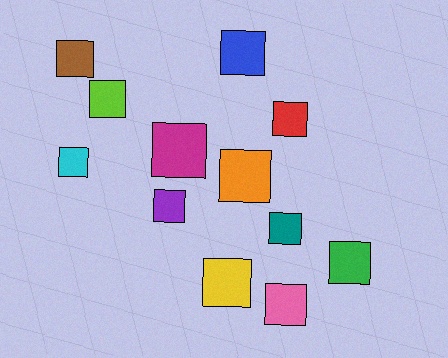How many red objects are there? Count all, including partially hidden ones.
There is 1 red object.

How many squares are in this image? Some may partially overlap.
There are 12 squares.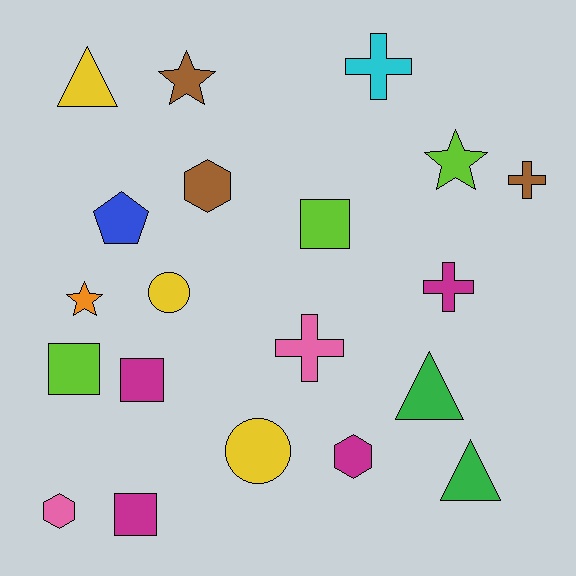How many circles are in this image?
There are 2 circles.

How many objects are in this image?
There are 20 objects.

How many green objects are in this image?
There are 2 green objects.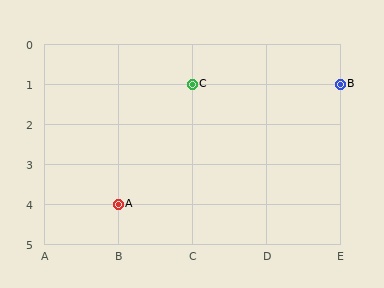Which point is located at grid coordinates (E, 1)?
Point B is at (E, 1).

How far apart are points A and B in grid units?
Points A and B are 3 columns and 3 rows apart (about 4.2 grid units diagonally).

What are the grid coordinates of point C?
Point C is at grid coordinates (C, 1).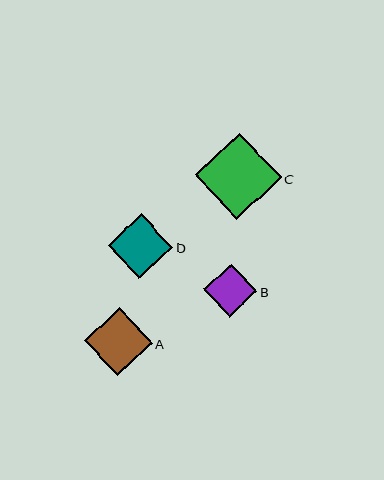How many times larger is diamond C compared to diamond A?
Diamond C is approximately 1.3 times the size of diamond A.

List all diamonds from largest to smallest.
From largest to smallest: C, A, D, B.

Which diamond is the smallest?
Diamond B is the smallest with a size of approximately 53 pixels.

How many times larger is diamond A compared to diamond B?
Diamond A is approximately 1.3 times the size of diamond B.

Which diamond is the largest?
Diamond C is the largest with a size of approximately 87 pixels.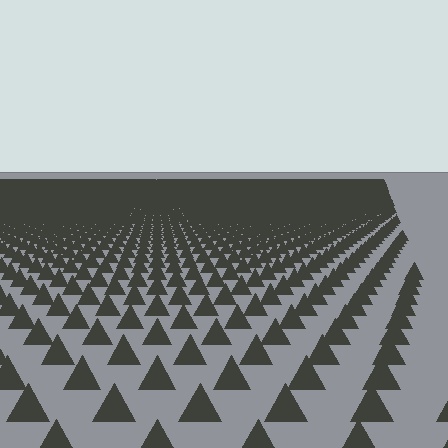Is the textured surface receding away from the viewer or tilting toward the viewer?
The surface is receding away from the viewer. Texture elements get smaller and denser toward the top.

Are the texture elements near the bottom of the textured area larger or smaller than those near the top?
Larger. Near the bottom, elements are closer to the viewer and appear at a bigger on-screen size.